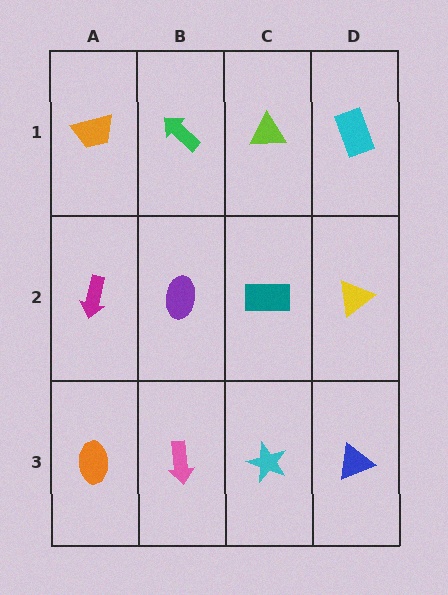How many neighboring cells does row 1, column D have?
2.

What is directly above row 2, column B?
A green arrow.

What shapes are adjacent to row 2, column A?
An orange trapezoid (row 1, column A), an orange ellipse (row 3, column A), a purple ellipse (row 2, column B).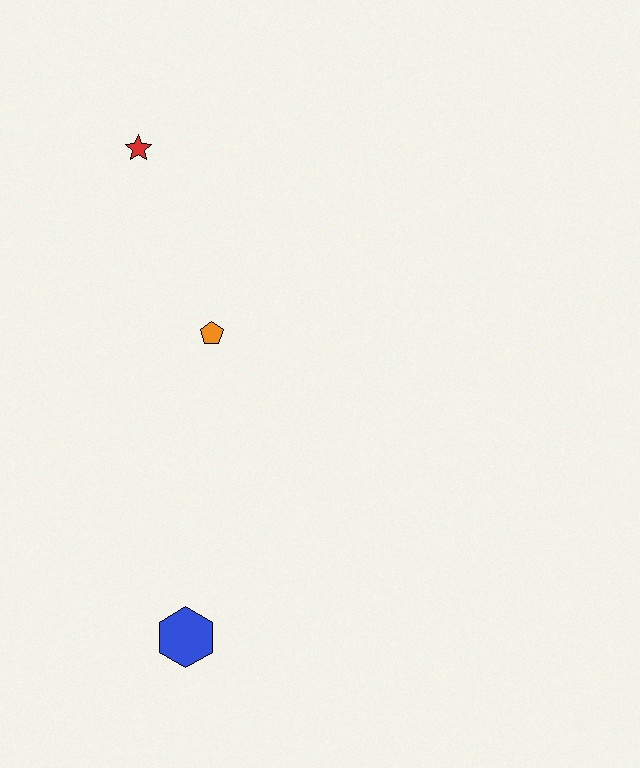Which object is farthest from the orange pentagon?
The blue hexagon is farthest from the orange pentagon.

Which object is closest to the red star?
The orange pentagon is closest to the red star.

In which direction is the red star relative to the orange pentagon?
The red star is above the orange pentagon.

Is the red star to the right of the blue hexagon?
No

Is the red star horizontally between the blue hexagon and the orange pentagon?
No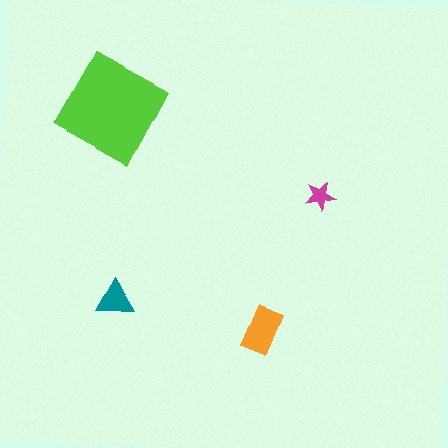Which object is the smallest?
The magenta star.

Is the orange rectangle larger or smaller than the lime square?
Smaller.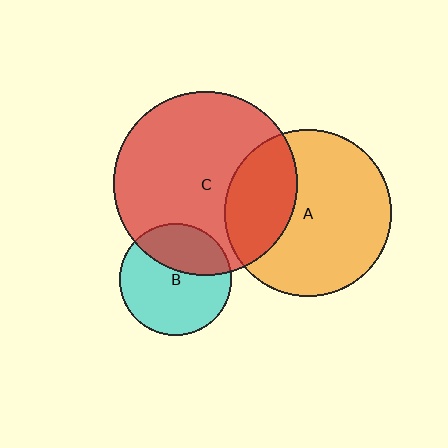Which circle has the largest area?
Circle C (red).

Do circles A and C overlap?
Yes.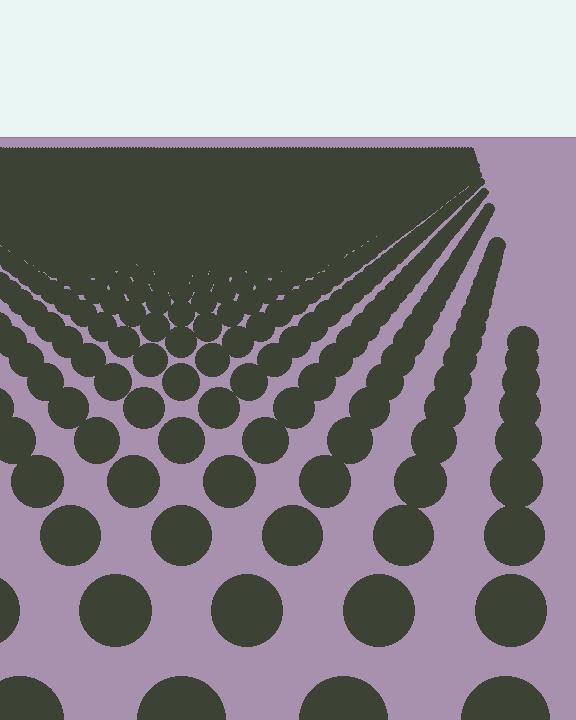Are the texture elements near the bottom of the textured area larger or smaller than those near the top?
Larger. Near the bottom, elements are closer to the viewer and appear at a bigger on-screen size.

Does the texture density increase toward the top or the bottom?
Density increases toward the top.